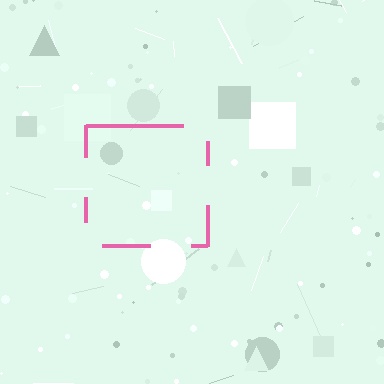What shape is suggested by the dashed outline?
The dashed outline suggests a square.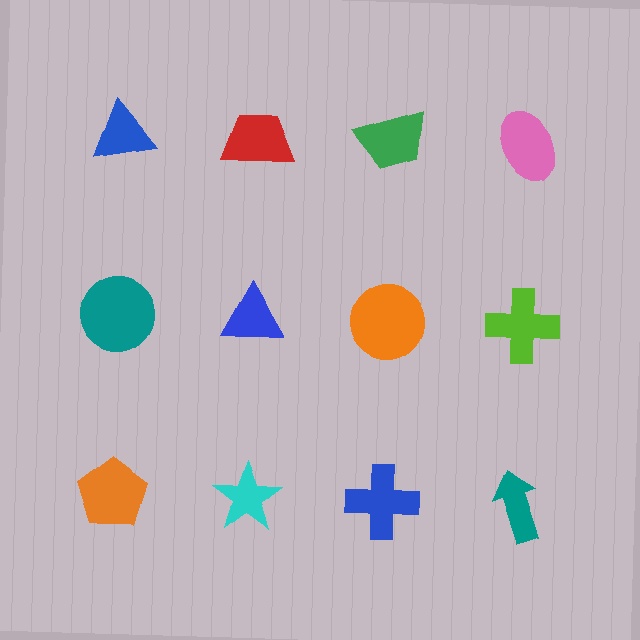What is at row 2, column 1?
A teal circle.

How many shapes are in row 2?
4 shapes.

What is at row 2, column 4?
A lime cross.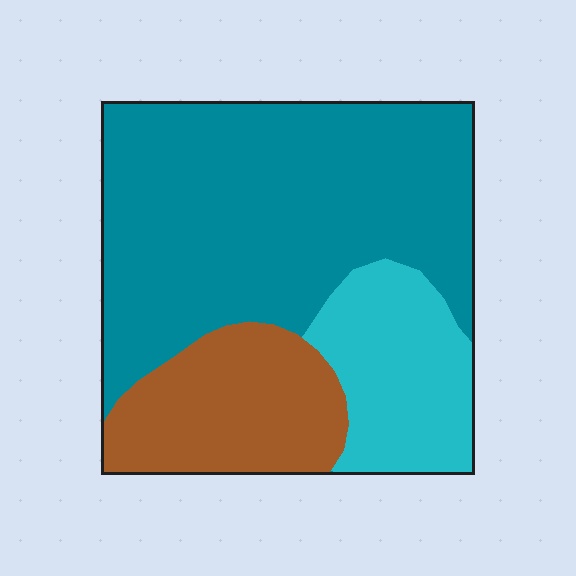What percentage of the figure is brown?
Brown covers around 20% of the figure.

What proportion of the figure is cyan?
Cyan covers 20% of the figure.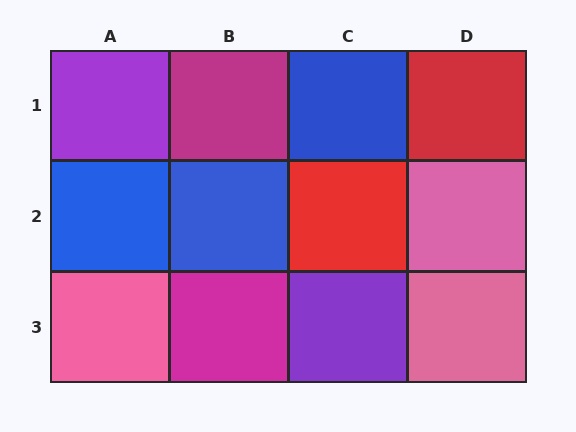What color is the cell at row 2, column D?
Pink.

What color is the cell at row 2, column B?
Blue.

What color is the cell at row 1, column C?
Blue.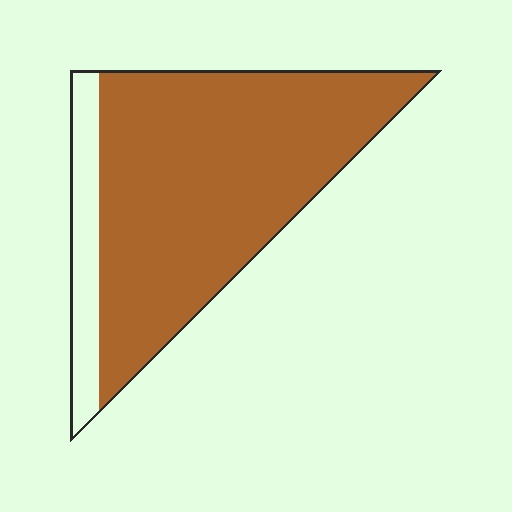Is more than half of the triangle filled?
Yes.